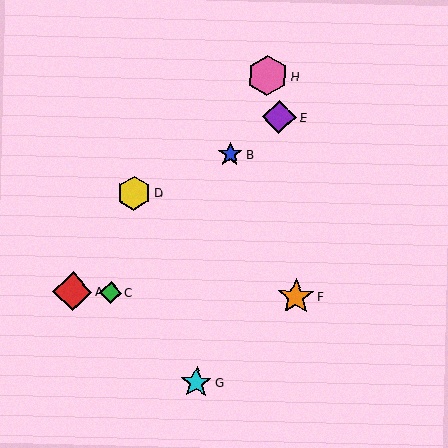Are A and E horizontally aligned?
No, A is at y≈292 and E is at y≈117.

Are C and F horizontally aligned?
Yes, both are at y≈293.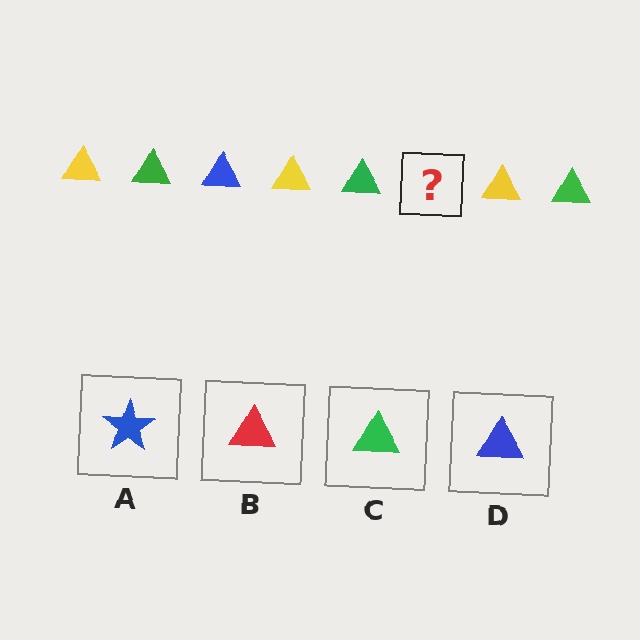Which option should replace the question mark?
Option D.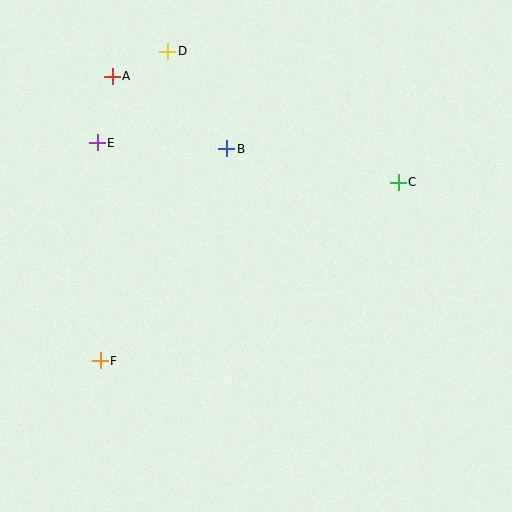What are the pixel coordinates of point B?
Point B is at (227, 149).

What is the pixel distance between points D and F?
The distance between D and F is 317 pixels.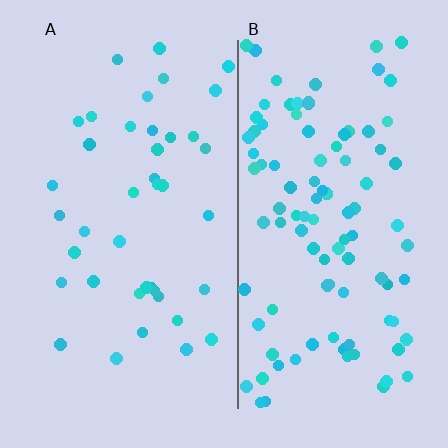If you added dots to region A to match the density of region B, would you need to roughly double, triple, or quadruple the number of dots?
Approximately triple.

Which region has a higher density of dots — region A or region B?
B (the right).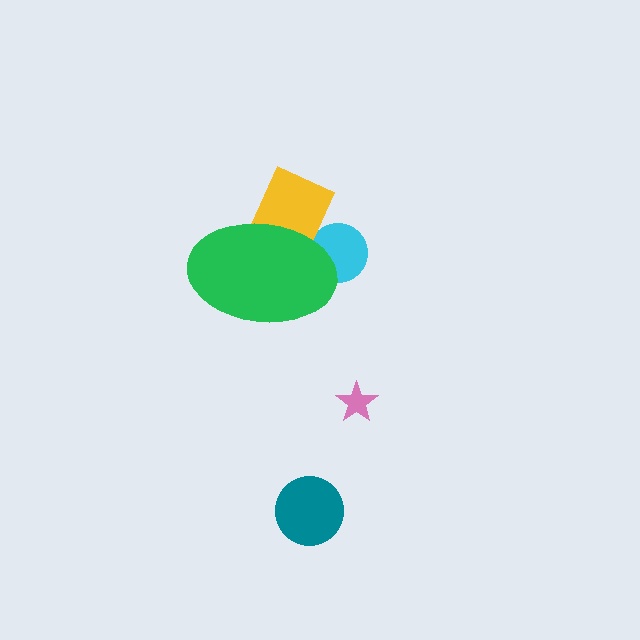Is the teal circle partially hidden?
No, the teal circle is fully visible.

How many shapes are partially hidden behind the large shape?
2 shapes are partially hidden.